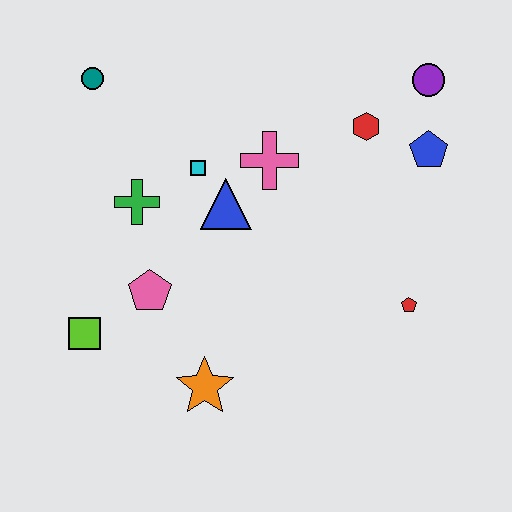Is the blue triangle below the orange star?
No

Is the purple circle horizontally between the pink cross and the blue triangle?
No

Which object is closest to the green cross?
The cyan square is closest to the green cross.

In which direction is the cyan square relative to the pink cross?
The cyan square is to the left of the pink cross.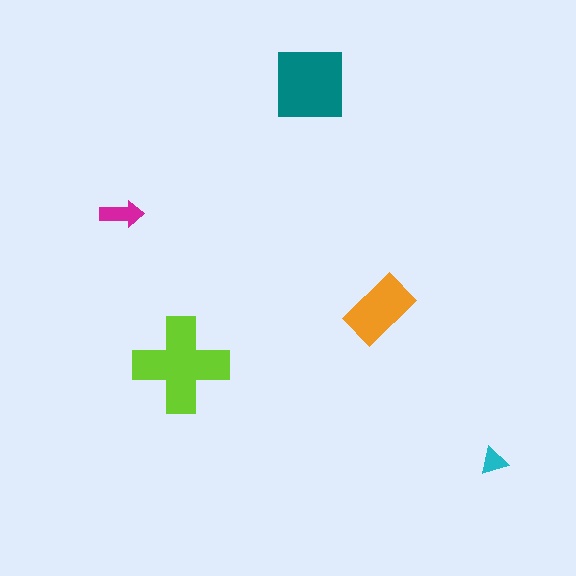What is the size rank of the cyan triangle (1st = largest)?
5th.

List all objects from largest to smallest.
The lime cross, the teal square, the orange rectangle, the magenta arrow, the cyan triangle.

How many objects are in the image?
There are 5 objects in the image.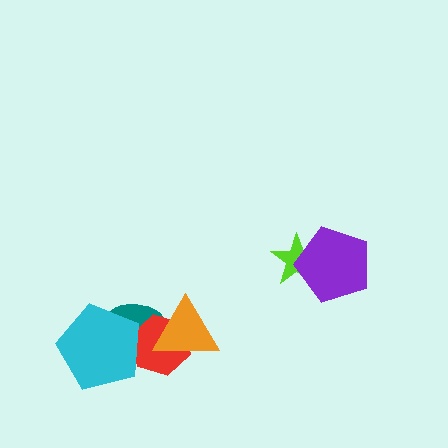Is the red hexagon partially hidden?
Yes, it is partially covered by another shape.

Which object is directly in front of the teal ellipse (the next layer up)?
The red hexagon is directly in front of the teal ellipse.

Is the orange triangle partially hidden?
No, no other shape covers it.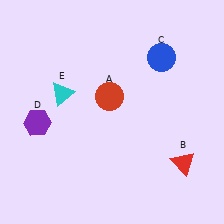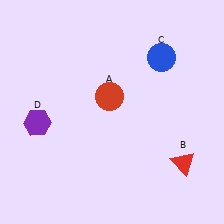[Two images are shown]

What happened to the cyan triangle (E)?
The cyan triangle (E) was removed in Image 2. It was in the top-left area of Image 1.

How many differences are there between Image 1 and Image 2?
There is 1 difference between the two images.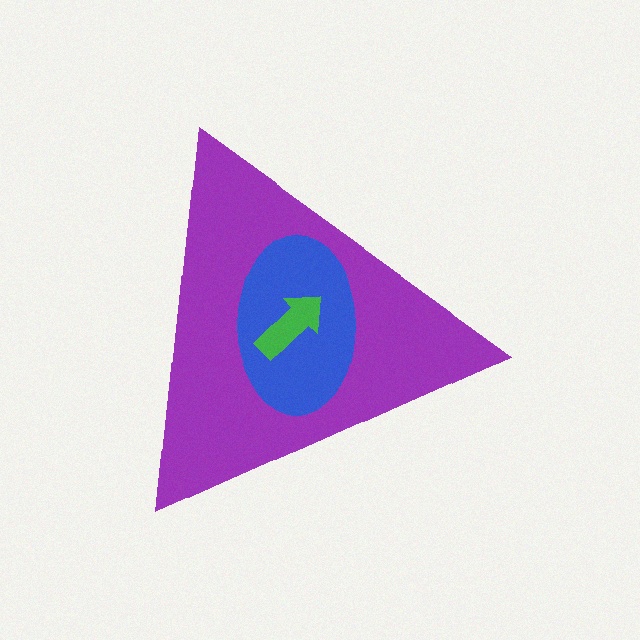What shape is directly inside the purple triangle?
The blue ellipse.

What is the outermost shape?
The purple triangle.